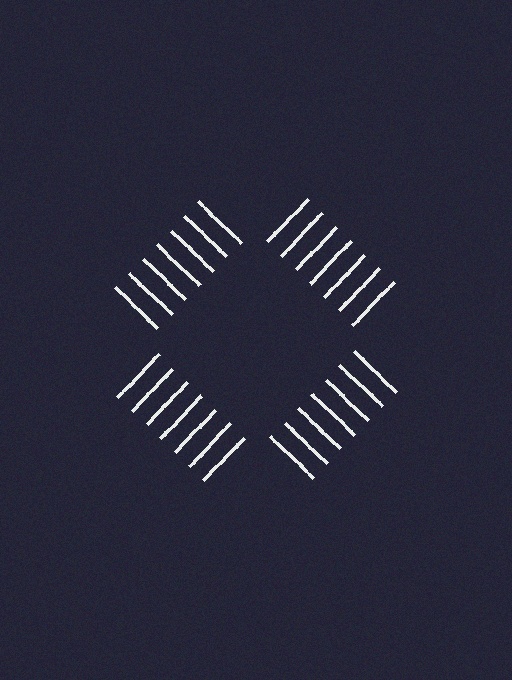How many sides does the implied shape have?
4 sides — the line-ends trace a square.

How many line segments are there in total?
28 — 7 along each of the 4 edges.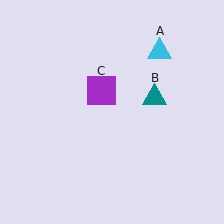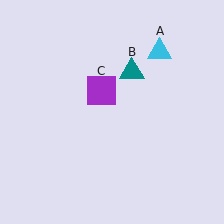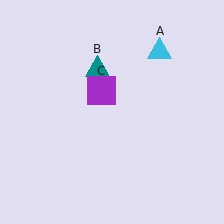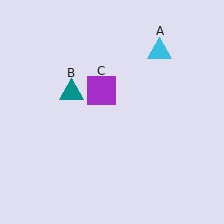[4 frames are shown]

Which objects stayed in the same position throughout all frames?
Cyan triangle (object A) and purple square (object C) remained stationary.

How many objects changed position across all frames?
1 object changed position: teal triangle (object B).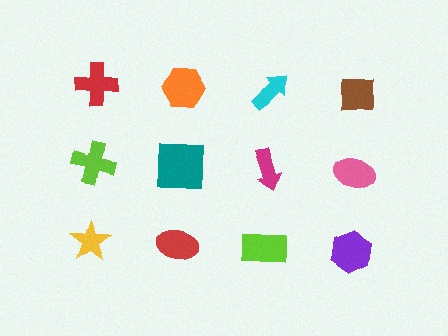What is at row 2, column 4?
A pink ellipse.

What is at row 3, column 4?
A purple hexagon.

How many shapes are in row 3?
4 shapes.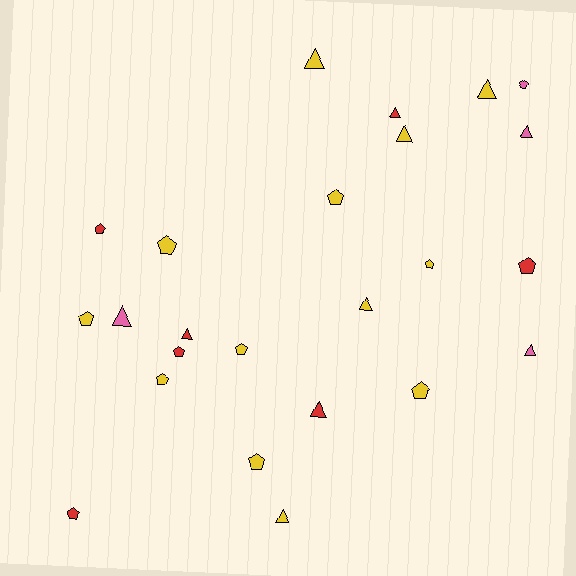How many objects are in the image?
There are 24 objects.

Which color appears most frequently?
Yellow, with 13 objects.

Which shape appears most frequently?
Pentagon, with 13 objects.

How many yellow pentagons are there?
There are 8 yellow pentagons.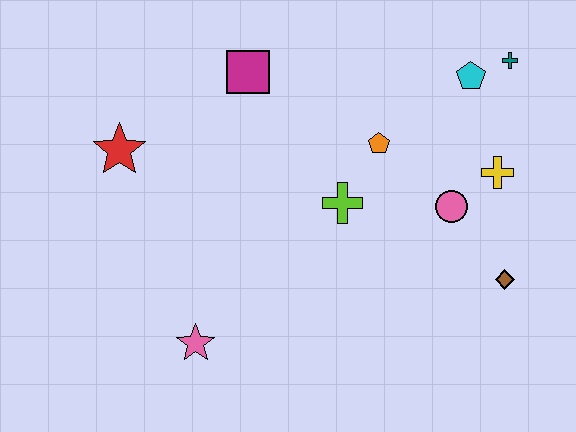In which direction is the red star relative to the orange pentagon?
The red star is to the left of the orange pentagon.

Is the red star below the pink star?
No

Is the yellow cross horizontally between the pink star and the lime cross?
No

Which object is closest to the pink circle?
The yellow cross is closest to the pink circle.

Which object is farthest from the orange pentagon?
The pink star is farthest from the orange pentagon.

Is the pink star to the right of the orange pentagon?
No